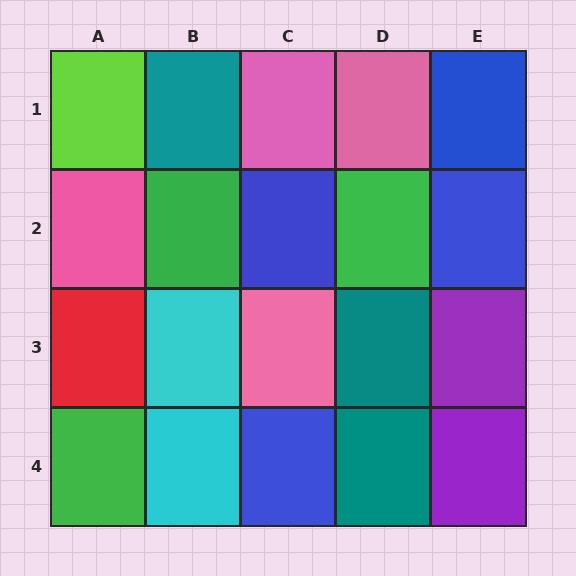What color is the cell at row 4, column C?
Blue.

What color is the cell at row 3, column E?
Purple.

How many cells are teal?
3 cells are teal.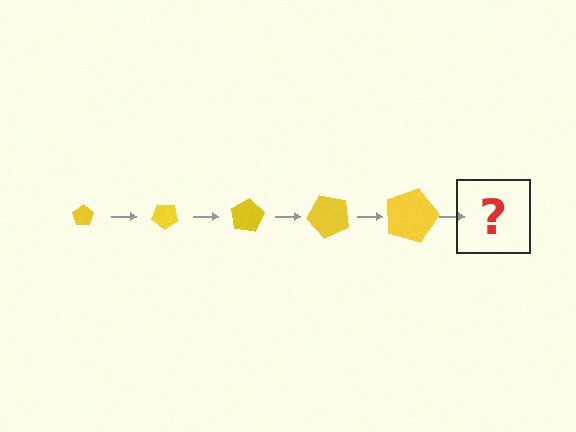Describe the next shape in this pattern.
It should be a pentagon, larger than the previous one and rotated 200 degrees from the start.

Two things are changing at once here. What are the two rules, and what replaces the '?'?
The two rules are that the pentagon grows larger each step and it rotates 40 degrees each step. The '?' should be a pentagon, larger than the previous one and rotated 200 degrees from the start.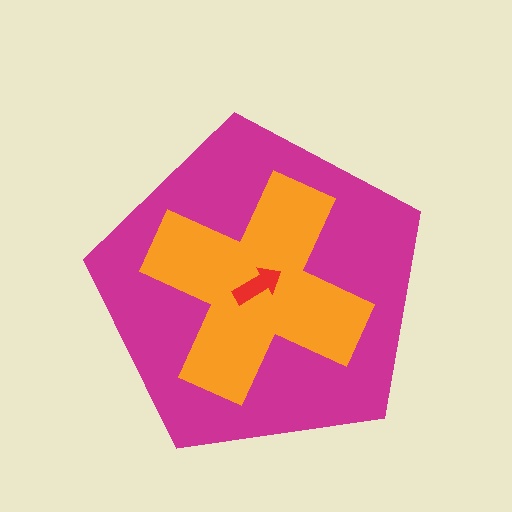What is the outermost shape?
The magenta pentagon.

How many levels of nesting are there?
3.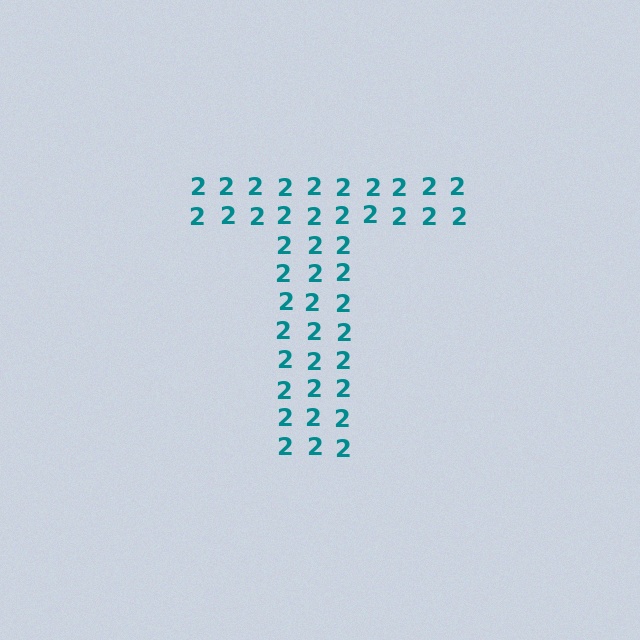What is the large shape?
The large shape is the letter T.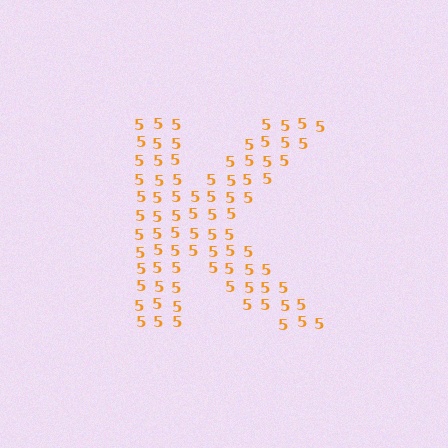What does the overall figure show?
The overall figure shows the letter K.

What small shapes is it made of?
It is made of small digit 5's.